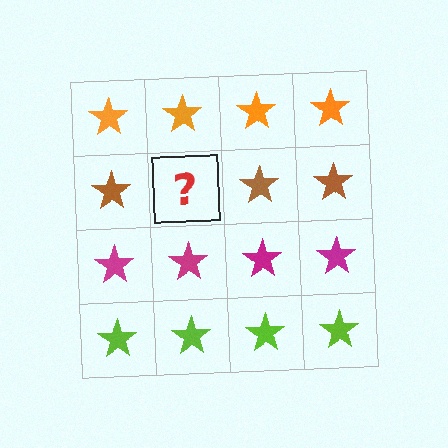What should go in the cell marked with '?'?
The missing cell should contain a brown star.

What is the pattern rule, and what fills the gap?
The rule is that each row has a consistent color. The gap should be filled with a brown star.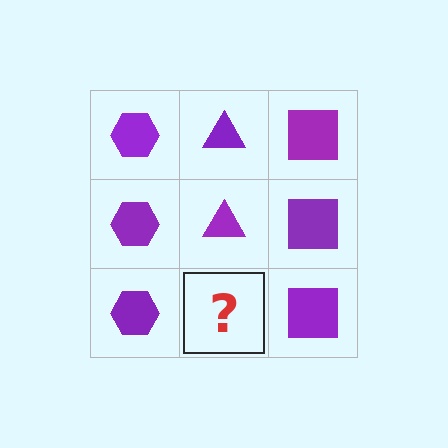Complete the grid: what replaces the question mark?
The question mark should be replaced with a purple triangle.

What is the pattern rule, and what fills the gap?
The rule is that each column has a consistent shape. The gap should be filled with a purple triangle.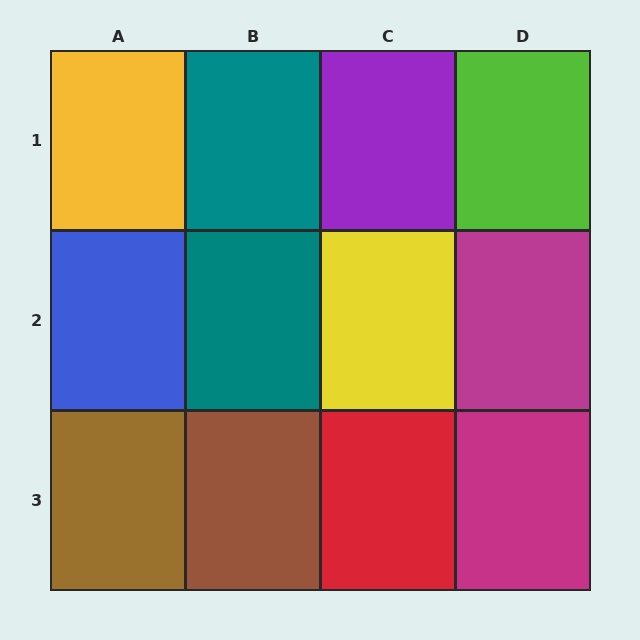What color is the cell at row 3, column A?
Brown.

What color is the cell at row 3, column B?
Brown.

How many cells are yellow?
2 cells are yellow.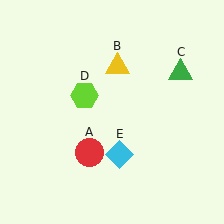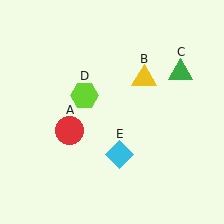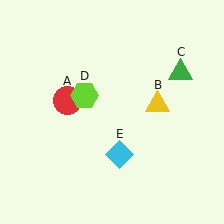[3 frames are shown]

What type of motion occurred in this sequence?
The red circle (object A), yellow triangle (object B) rotated clockwise around the center of the scene.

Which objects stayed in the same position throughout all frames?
Green triangle (object C) and lime hexagon (object D) and cyan diamond (object E) remained stationary.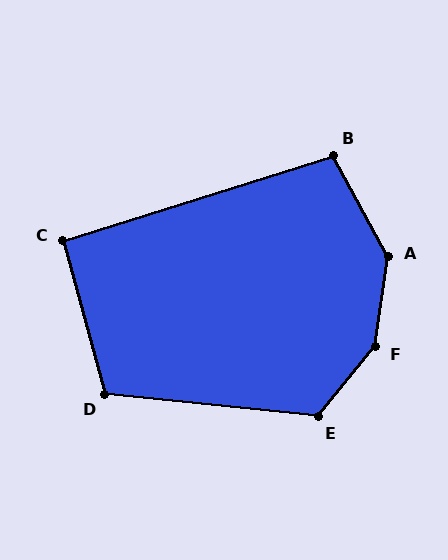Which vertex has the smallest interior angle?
C, at approximately 92 degrees.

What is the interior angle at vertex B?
Approximately 101 degrees (obtuse).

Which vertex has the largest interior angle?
F, at approximately 148 degrees.